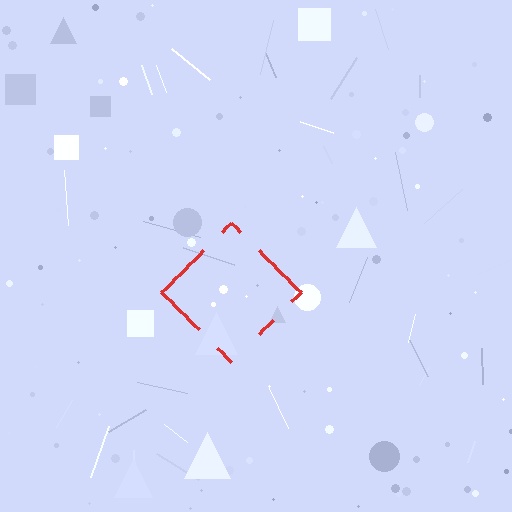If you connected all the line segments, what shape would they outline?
They would outline a diamond.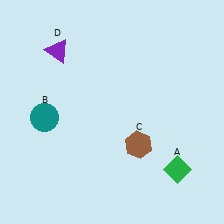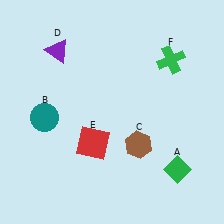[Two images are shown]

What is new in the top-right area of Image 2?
A green cross (F) was added in the top-right area of Image 2.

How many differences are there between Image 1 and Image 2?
There are 2 differences between the two images.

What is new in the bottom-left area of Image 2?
A red square (E) was added in the bottom-left area of Image 2.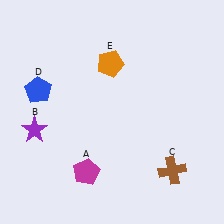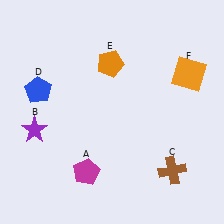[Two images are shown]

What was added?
An orange square (F) was added in Image 2.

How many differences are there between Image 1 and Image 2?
There is 1 difference between the two images.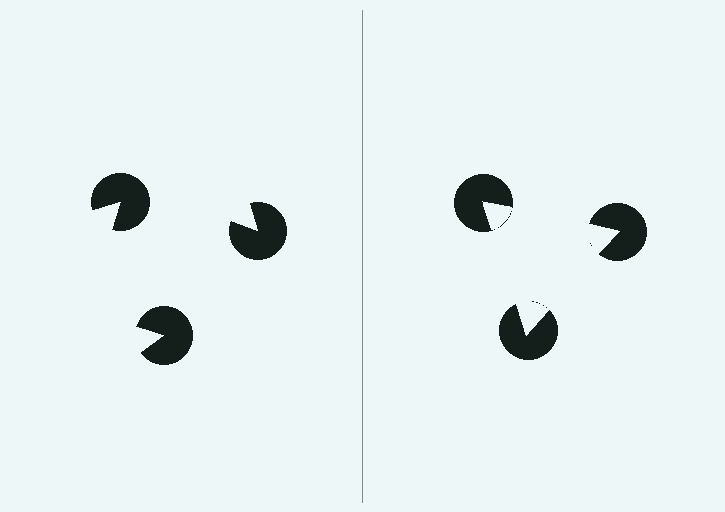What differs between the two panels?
The pac-man discs are positioned identically on both sides; only the wedge orientations differ. On the right they align to a triangle; on the left they are misaligned.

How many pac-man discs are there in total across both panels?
6 — 3 on each side.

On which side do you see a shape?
An illusory triangle appears on the right side. On the left side the wedge cuts are rotated, so no coherent shape forms.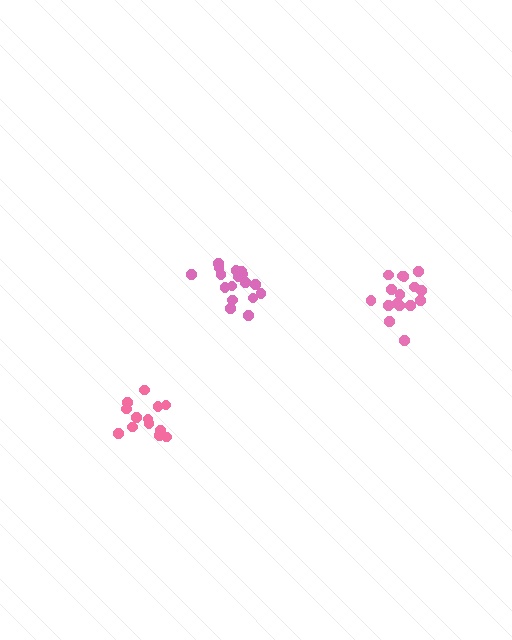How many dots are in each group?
Group 1: 13 dots, Group 2: 17 dots, Group 3: 16 dots (46 total).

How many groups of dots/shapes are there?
There are 3 groups.